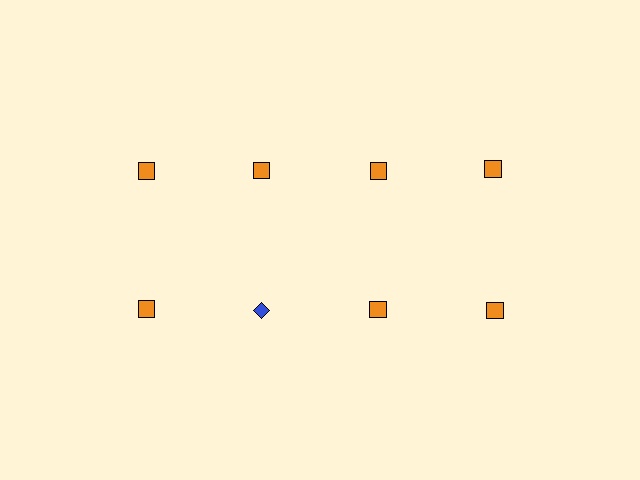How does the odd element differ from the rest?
It differs in both color (blue instead of orange) and shape (diamond instead of square).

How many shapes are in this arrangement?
There are 8 shapes arranged in a grid pattern.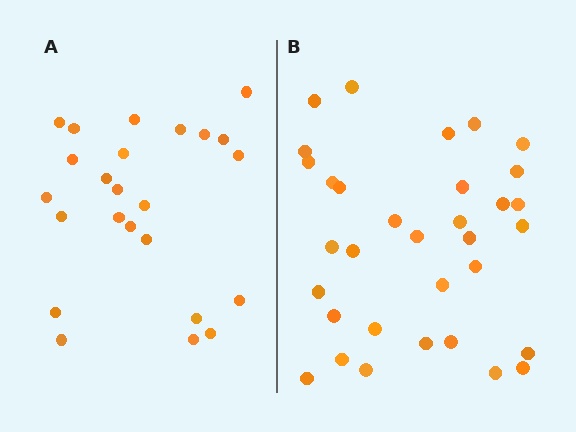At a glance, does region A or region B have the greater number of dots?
Region B (the right region) has more dots.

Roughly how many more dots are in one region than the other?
Region B has roughly 8 or so more dots than region A.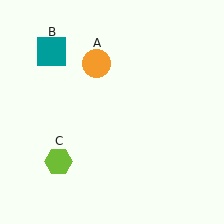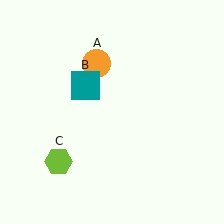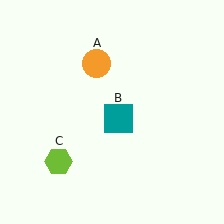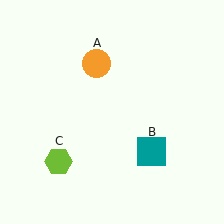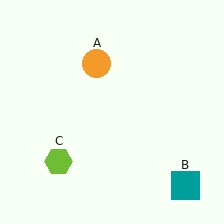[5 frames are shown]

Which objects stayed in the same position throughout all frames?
Orange circle (object A) and lime hexagon (object C) remained stationary.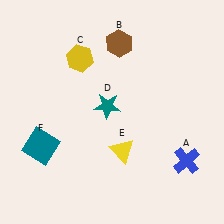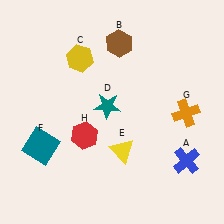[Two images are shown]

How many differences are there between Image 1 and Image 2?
There are 2 differences between the two images.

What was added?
An orange cross (G), a red hexagon (H) were added in Image 2.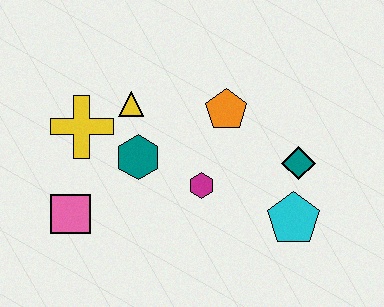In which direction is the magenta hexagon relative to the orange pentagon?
The magenta hexagon is below the orange pentagon.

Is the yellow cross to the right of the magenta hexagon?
No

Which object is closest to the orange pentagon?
The magenta hexagon is closest to the orange pentagon.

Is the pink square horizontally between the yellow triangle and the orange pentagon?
No